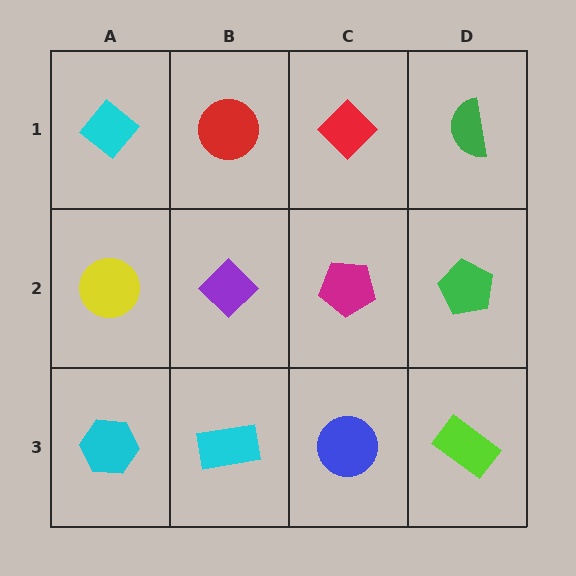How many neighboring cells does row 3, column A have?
2.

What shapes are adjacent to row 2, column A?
A cyan diamond (row 1, column A), a cyan hexagon (row 3, column A), a purple diamond (row 2, column B).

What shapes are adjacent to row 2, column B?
A red circle (row 1, column B), a cyan rectangle (row 3, column B), a yellow circle (row 2, column A), a magenta pentagon (row 2, column C).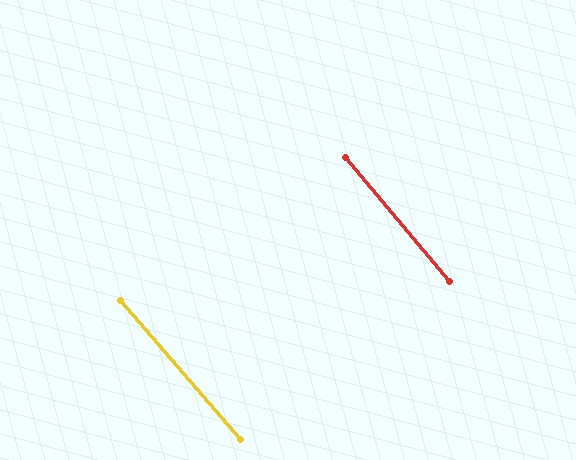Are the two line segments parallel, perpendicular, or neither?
Parallel — their directions differ by only 0.6°.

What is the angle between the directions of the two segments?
Approximately 1 degree.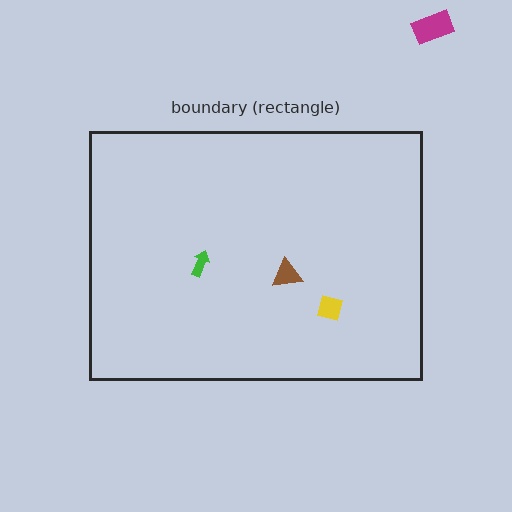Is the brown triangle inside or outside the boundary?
Inside.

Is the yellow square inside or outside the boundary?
Inside.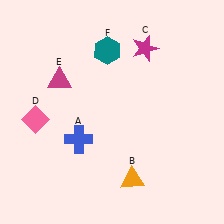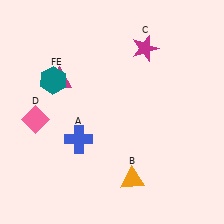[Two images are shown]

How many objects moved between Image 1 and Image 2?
1 object moved between the two images.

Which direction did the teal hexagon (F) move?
The teal hexagon (F) moved left.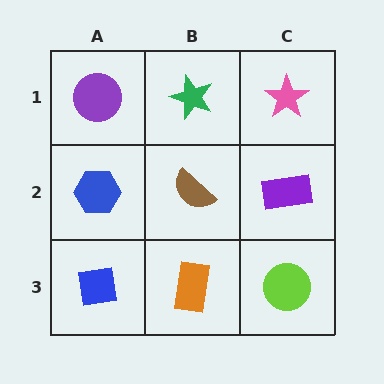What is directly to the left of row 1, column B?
A purple circle.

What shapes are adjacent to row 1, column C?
A purple rectangle (row 2, column C), a green star (row 1, column B).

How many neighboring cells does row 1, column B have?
3.